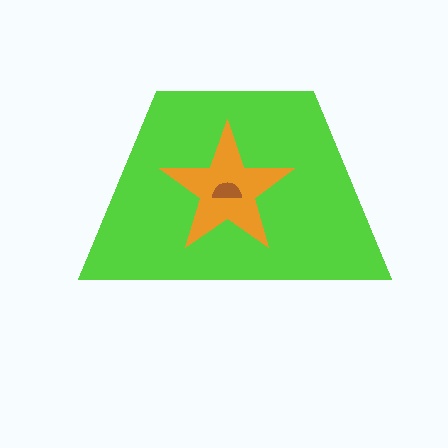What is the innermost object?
The brown semicircle.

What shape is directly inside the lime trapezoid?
The orange star.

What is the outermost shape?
The lime trapezoid.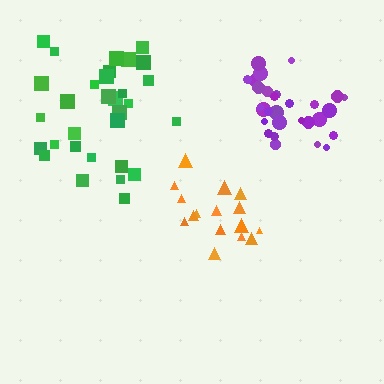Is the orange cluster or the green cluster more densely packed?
Orange.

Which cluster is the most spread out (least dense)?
Green.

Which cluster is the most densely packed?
Purple.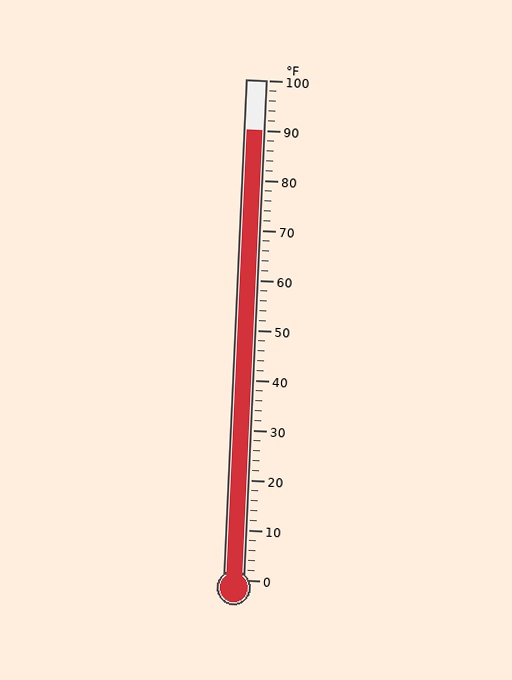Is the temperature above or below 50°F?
The temperature is above 50°F.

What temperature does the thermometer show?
The thermometer shows approximately 90°F.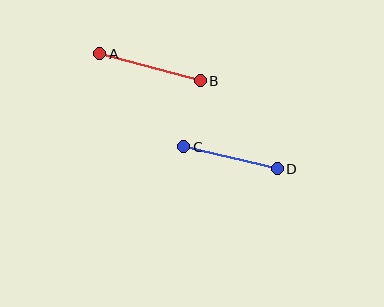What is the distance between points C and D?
The distance is approximately 96 pixels.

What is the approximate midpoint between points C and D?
The midpoint is at approximately (230, 158) pixels.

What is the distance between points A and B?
The distance is approximately 104 pixels.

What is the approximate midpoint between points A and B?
The midpoint is at approximately (150, 67) pixels.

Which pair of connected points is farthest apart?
Points A and B are farthest apart.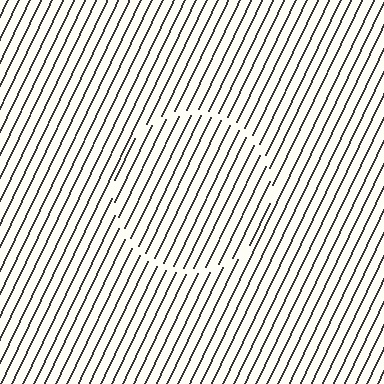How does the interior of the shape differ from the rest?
The interior of the shape contains the same grating, shifted by half a period — the contour is defined by the phase discontinuity where line-ends from the inner and outer gratings abut.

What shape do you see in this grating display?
An illusory circle. The interior of the shape contains the same grating, shifted by half a period — the contour is defined by the phase discontinuity where line-ends from the inner and outer gratings abut.